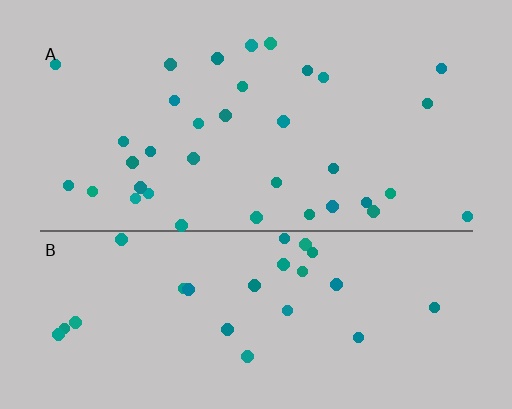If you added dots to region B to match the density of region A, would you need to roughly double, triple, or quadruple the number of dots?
Approximately double.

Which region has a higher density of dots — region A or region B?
A (the top).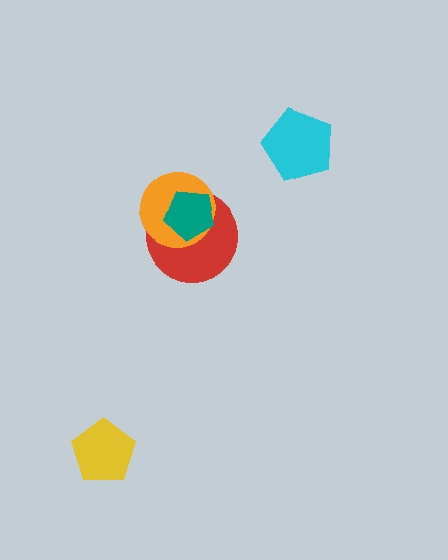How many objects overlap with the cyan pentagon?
0 objects overlap with the cyan pentagon.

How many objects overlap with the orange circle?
2 objects overlap with the orange circle.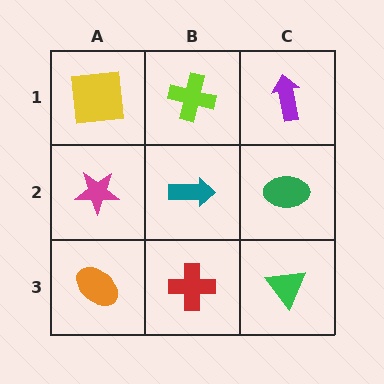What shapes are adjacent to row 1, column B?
A teal arrow (row 2, column B), a yellow square (row 1, column A), a purple arrow (row 1, column C).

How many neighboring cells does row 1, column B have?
3.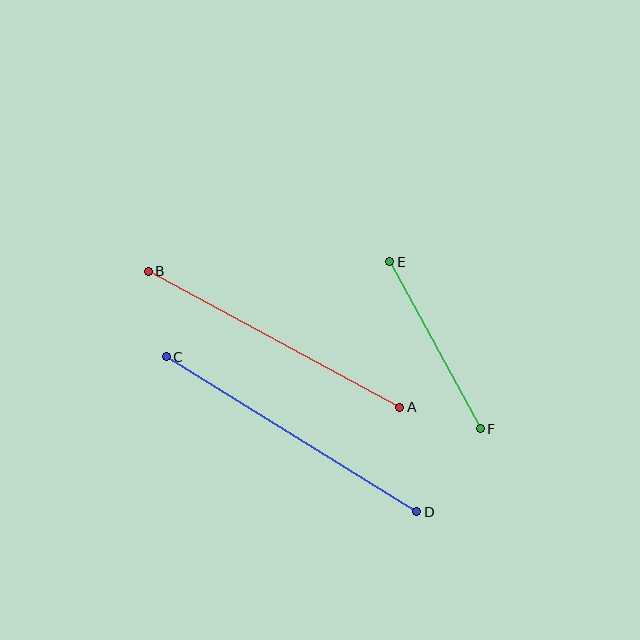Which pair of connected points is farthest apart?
Points C and D are farthest apart.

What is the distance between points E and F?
The distance is approximately 190 pixels.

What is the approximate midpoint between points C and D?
The midpoint is at approximately (291, 434) pixels.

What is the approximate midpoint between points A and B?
The midpoint is at approximately (274, 339) pixels.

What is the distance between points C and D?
The distance is approximately 295 pixels.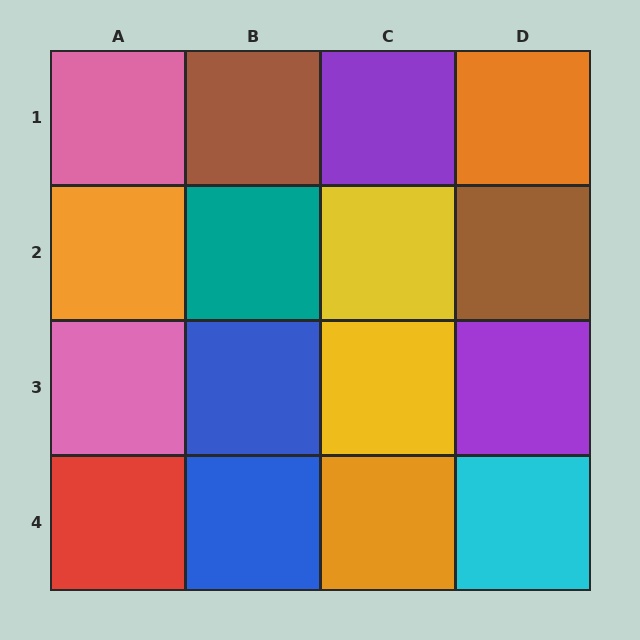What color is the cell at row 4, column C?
Orange.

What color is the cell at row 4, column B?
Blue.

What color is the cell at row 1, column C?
Purple.